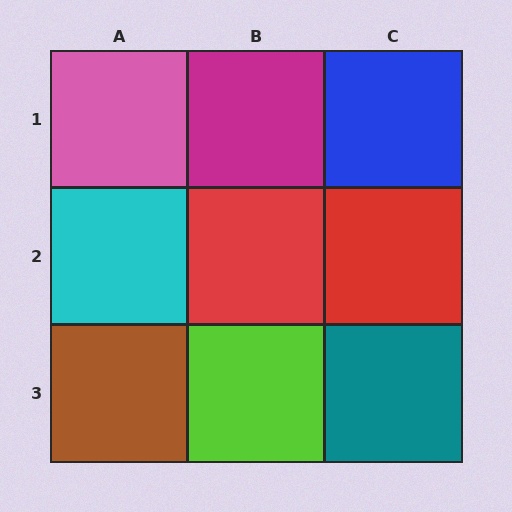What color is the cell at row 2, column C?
Red.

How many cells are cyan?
1 cell is cyan.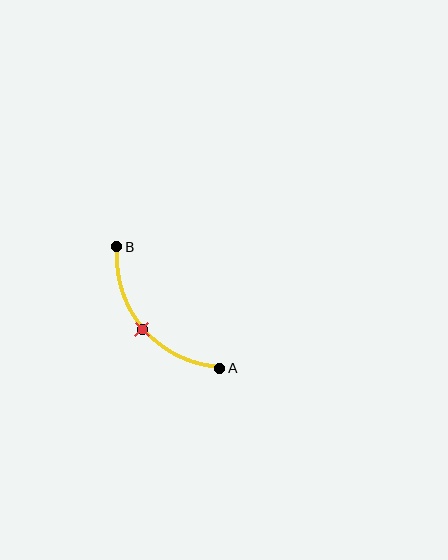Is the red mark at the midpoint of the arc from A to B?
Yes. The red mark lies on the arc at equal arc-length from both A and B — it is the arc midpoint.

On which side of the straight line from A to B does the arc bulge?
The arc bulges below and to the left of the straight line connecting A and B.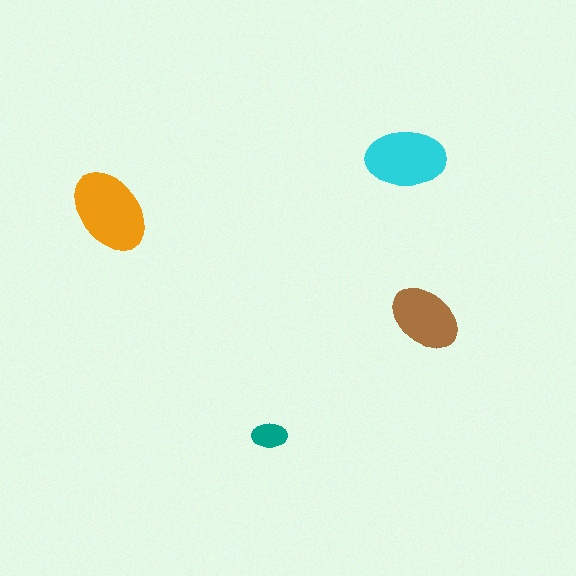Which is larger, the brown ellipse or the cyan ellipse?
The cyan one.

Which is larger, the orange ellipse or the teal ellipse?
The orange one.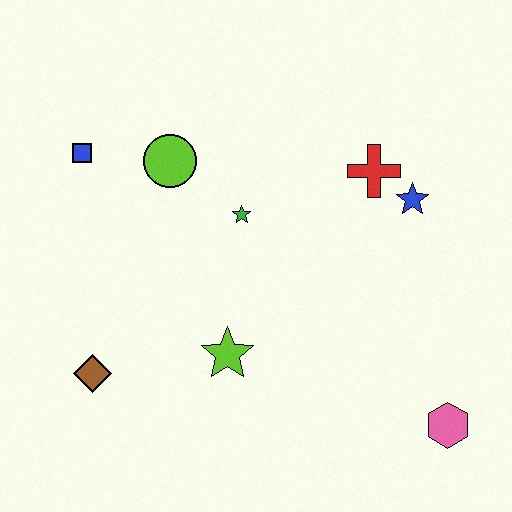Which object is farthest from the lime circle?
The pink hexagon is farthest from the lime circle.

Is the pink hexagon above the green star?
No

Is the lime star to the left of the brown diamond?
No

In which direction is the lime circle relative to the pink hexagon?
The lime circle is to the left of the pink hexagon.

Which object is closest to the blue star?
The red cross is closest to the blue star.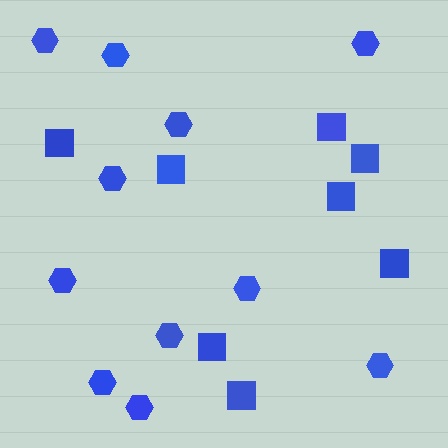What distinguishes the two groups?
There are 2 groups: one group of squares (8) and one group of hexagons (11).